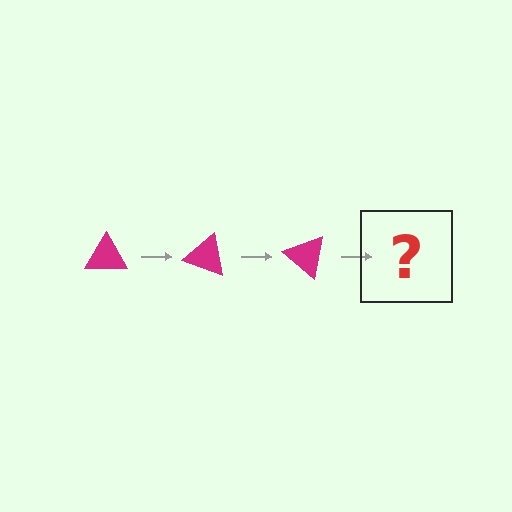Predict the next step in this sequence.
The next step is a magenta triangle rotated 60 degrees.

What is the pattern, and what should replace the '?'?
The pattern is that the triangle rotates 20 degrees each step. The '?' should be a magenta triangle rotated 60 degrees.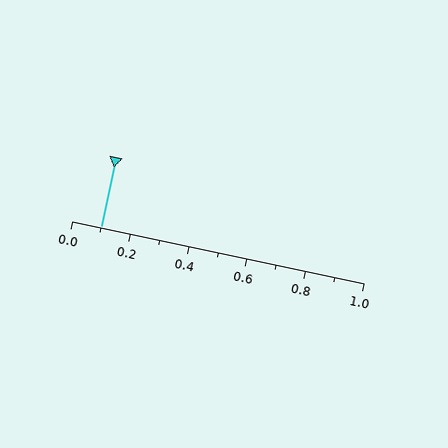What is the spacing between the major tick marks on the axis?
The major ticks are spaced 0.2 apart.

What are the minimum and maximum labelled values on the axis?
The axis runs from 0.0 to 1.0.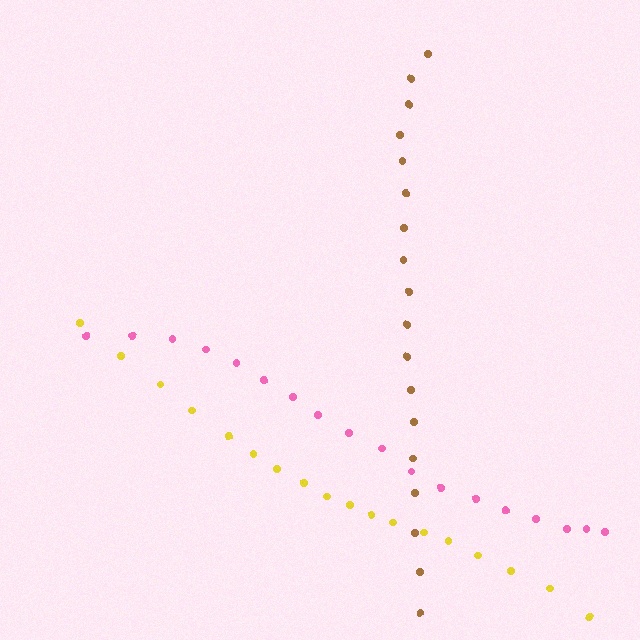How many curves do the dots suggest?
There are 3 distinct paths.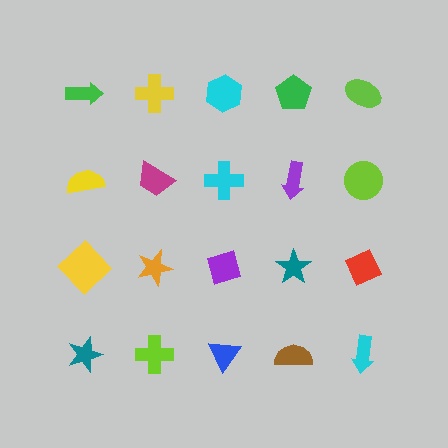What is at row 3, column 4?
A teal star.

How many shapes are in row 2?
5 shapes.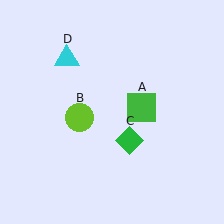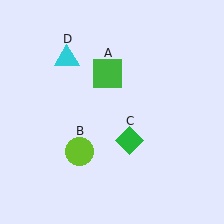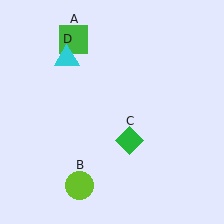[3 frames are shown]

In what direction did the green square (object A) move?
The green square (object A) moved up and to the left.